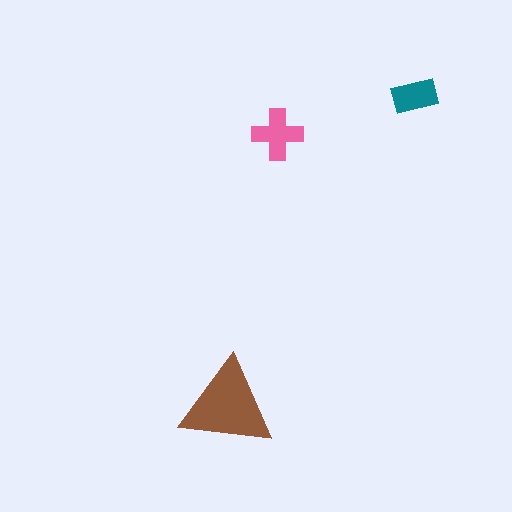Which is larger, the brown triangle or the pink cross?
The brown triangle.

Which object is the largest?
The brown triangle.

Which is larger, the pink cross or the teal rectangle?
The pink cross.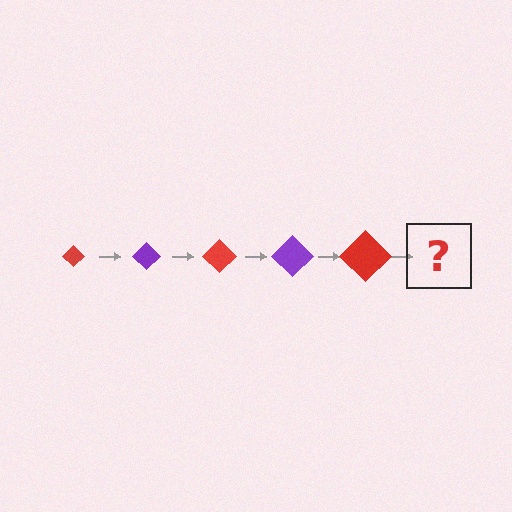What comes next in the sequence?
The next element should be a purple diamond, larger than the previous one.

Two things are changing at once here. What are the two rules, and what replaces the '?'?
The two rules are that the diamond grows larger each step and the color cycles through red and purple. The '?' should be a purple diamond, larger than the previous one.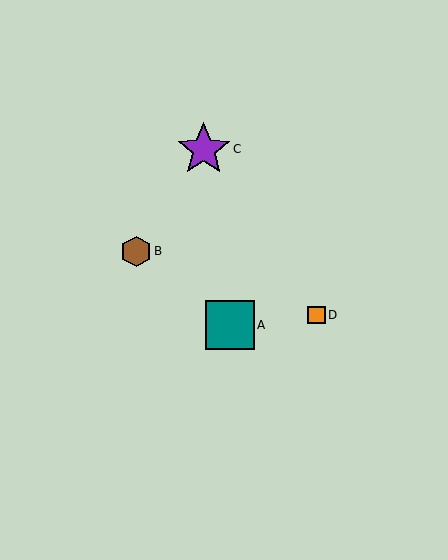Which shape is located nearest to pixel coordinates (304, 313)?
The orange square (labeled D) at (316, 315) is nearest to that location.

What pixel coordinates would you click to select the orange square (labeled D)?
Click at (316, 315) to select the orange square D.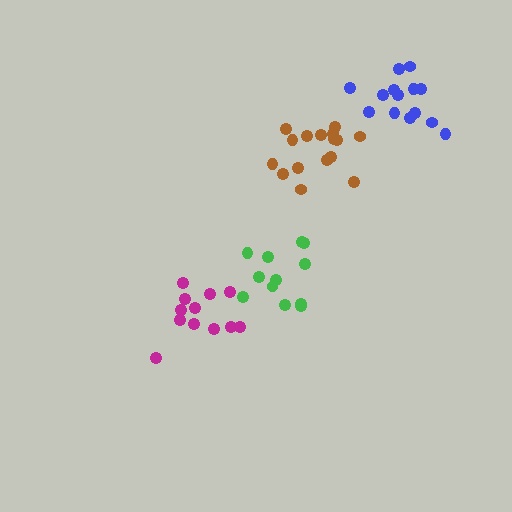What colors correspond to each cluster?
The clusters are colored: green, brown, blue, magenta.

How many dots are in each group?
Group 1: 12 dots, Group 2: 16 dots, Group 3: 14 dots, Group 4: 12 dots (54 total).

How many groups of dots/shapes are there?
There are 4 groups.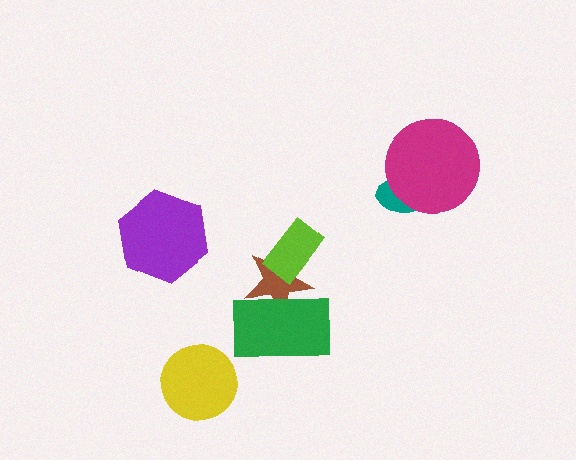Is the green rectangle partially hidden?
No, no other shape covers it.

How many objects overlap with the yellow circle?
0 objects overlap with the yellow circle.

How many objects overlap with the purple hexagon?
0 objects overlap with the purple hexagon.